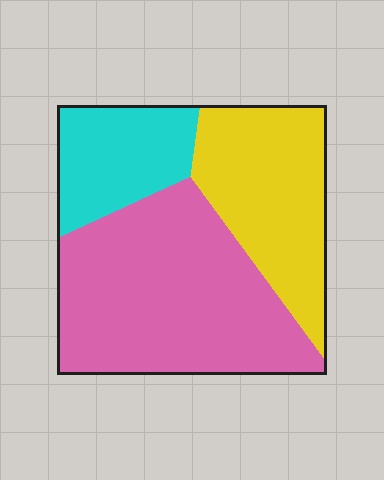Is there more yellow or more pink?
Pink.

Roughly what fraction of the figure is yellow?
Yellow covers 30% of the figure.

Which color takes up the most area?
Pink, at roughly 50%.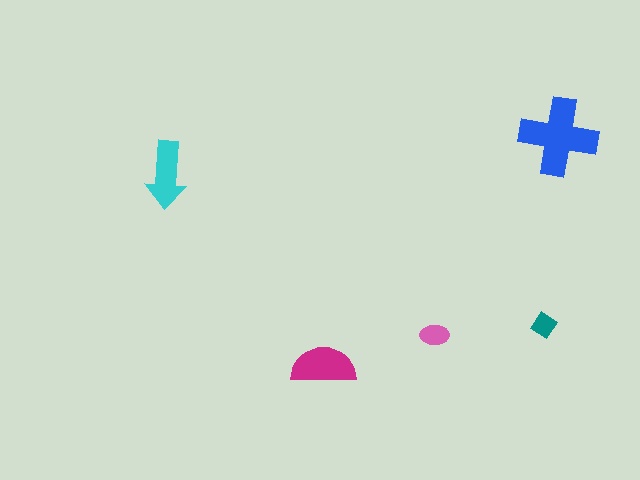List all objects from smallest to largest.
The teal diamond, the pink ellipse, the cyan arrow, the magenta semicircle, the blue cross.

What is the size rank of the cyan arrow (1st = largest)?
3rd.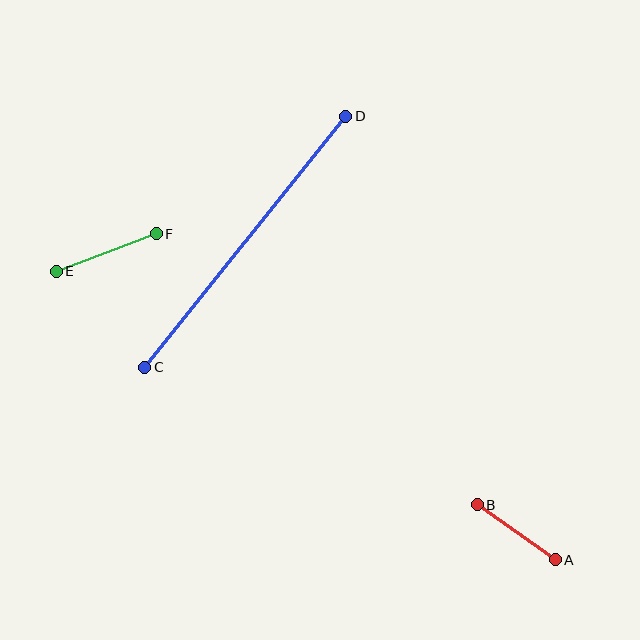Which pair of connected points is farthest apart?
Points C and D are farthest apart.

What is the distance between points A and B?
The distance is approximately 95 pixels.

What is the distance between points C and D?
The distance is approximately 322 pixels.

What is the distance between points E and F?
The distance is approximately 107 pixels.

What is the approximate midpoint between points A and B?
The midpoint is at approximately (516, 532) pixels.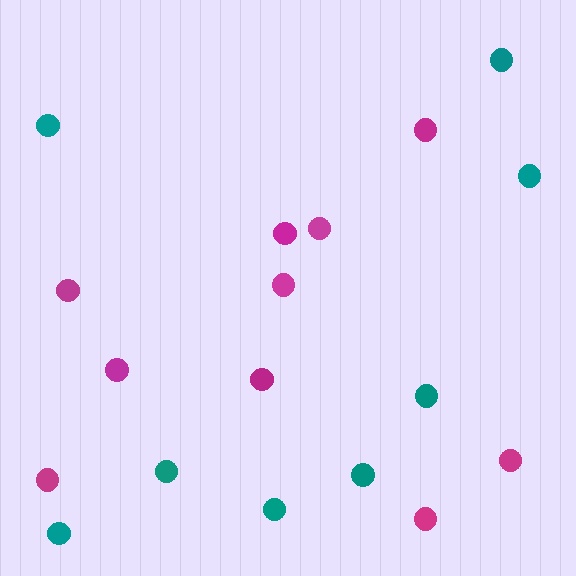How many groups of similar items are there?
There are 2 groups: one group of magenta circles (10) and one group of teal circles (8).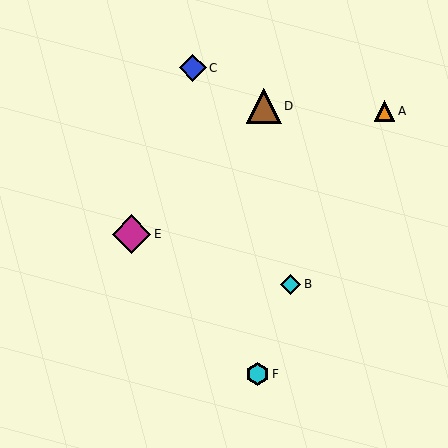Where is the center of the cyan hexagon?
The center of the cyan hexagon is at (257, 374).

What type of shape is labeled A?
Shape A is an orange triangle.